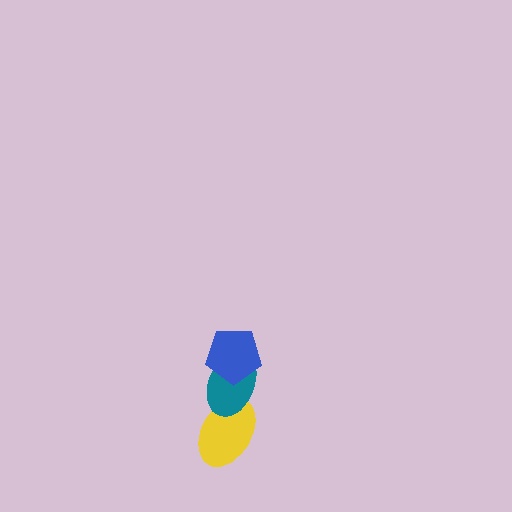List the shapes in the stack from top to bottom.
From top to bottom: the blue pentagon, the teal ellipse, the yellow ellipse.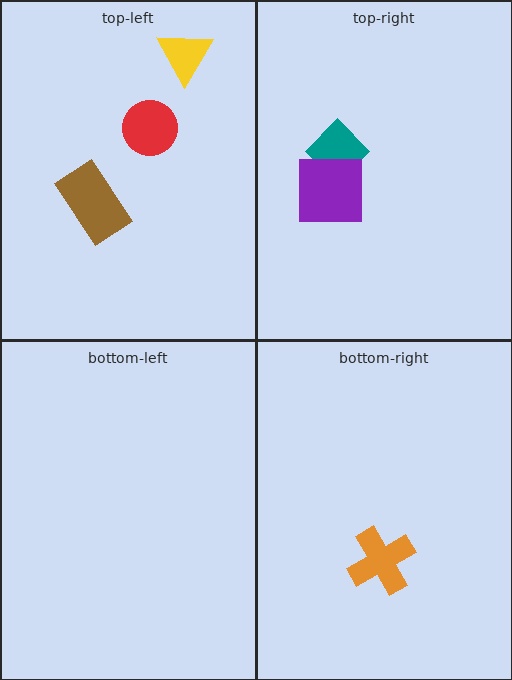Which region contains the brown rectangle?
The top-left region.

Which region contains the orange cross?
The bottom-right region.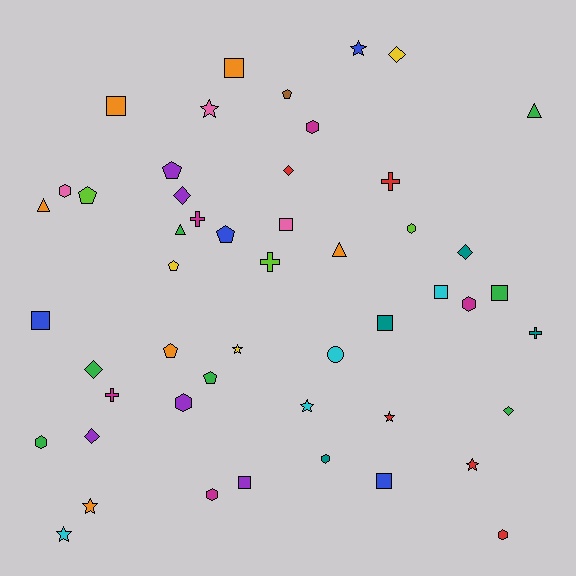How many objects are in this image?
There are 50 objects.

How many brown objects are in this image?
There is 1 brown object.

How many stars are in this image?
There are 8 stars.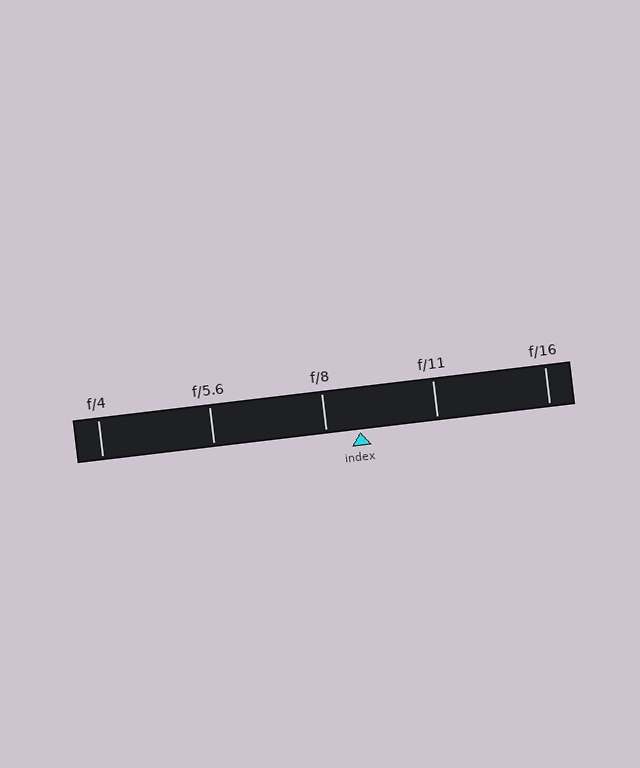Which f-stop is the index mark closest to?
The index mark is closest to f/8.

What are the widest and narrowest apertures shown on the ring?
The widest aperture shown is f/4 and the narrowest is f/16.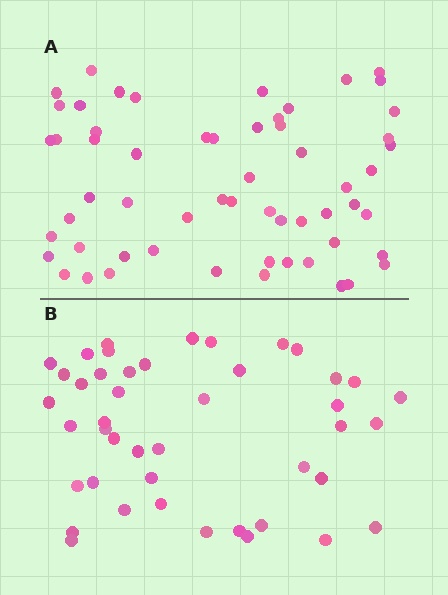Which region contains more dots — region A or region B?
Region A (the top region) has more dots.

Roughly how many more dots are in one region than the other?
Region A has approximately 15 more dots than region B.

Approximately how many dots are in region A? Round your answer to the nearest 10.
About 60 dots. (The exact count is 58, which rounds to 60.)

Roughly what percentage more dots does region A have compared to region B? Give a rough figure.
About 30% more.